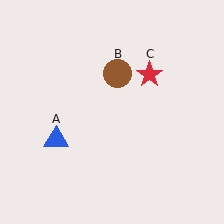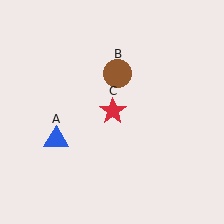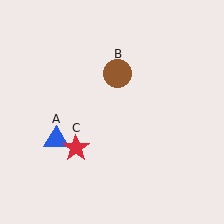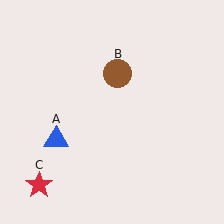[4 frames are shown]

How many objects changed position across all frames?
1 object changed position: red star (object C).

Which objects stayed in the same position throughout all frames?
Blue triangle (object A) and brown circle (object B) remained stationary.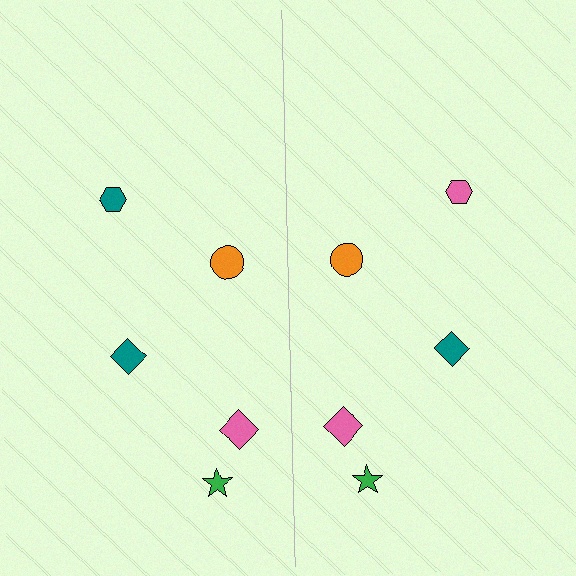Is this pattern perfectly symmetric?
No, the pattern is not perfectly symmetric. The pink hexagon on the right side breaks the symmetry — its mirror counterpart is teal.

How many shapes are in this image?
There are 10 shapes in this image.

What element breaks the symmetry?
The pink hexagon on the right side breaks the symmetry — its mirror counterpart is teal.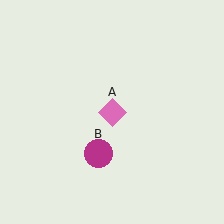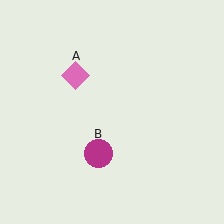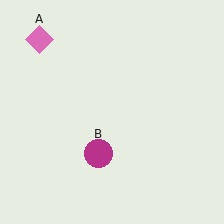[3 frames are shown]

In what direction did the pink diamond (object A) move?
The pink diamond (object A) moved up and to the left.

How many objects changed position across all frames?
1 object changed position: pink diamond (object A).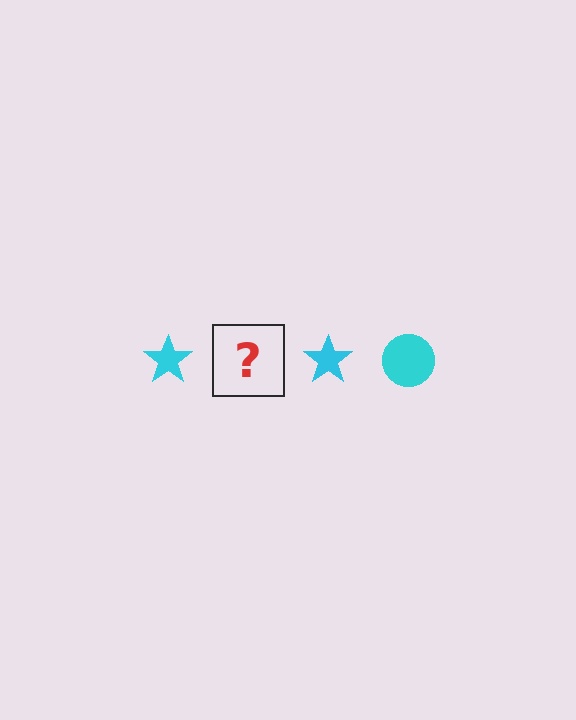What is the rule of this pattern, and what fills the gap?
The rule is that the pattern cycles through star, circle shapes in cyan. The gap should be filled with a cyan circle.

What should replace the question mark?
The question mark should be replaced with a cyan circle.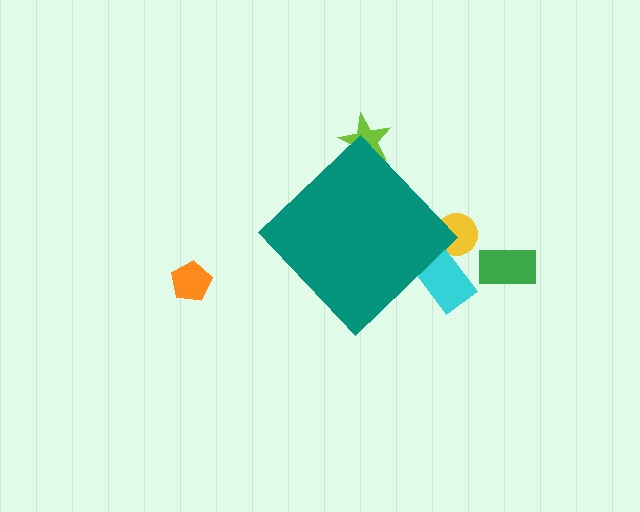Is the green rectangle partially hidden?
No, the green rectangle is fully visible.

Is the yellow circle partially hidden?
Yes, the yellow circle is partially hidden behind the teal diamond.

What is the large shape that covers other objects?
A teal diamond.